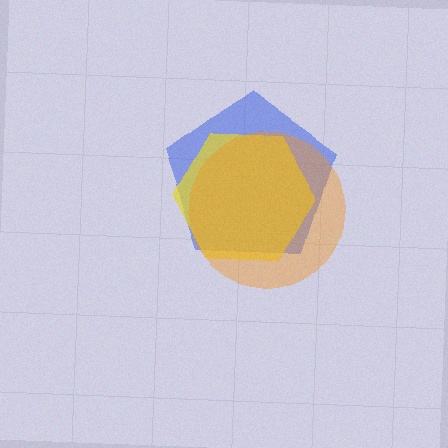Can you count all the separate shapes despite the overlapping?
Yes, there are 3 separate shapes.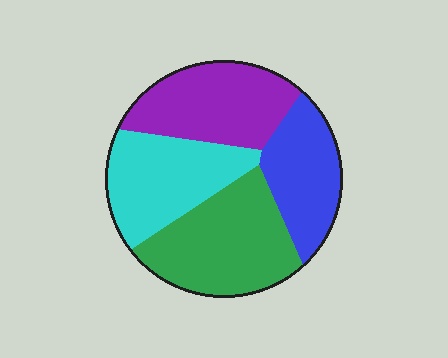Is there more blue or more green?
Green.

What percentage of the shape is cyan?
Cyan takes up about one quarter (1/4) of the shape.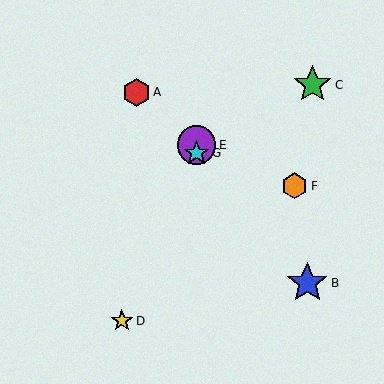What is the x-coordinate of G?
Object G is at x≈196.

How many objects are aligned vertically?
2 objects (E, G) are aligned vertically.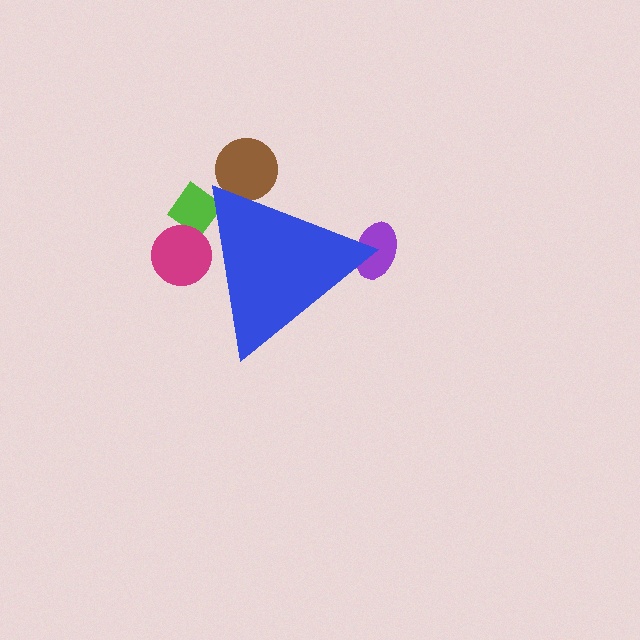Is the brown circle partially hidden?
Yes, the brown circle is partially hidden behind the blue triangle.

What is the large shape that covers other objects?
A blue triangle.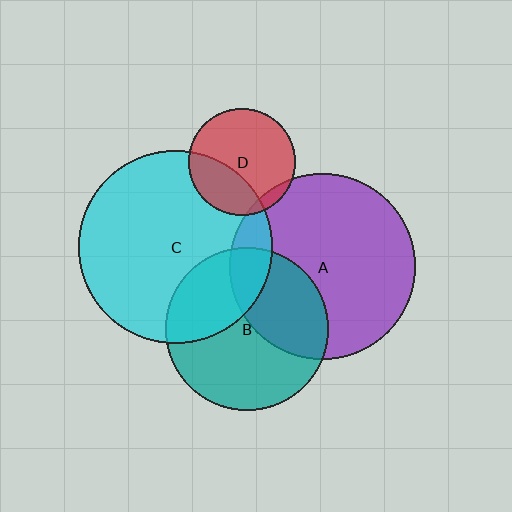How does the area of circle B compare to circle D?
Approximately 2.3 times.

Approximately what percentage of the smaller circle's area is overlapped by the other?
Approximately 30%.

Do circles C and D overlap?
Yes.